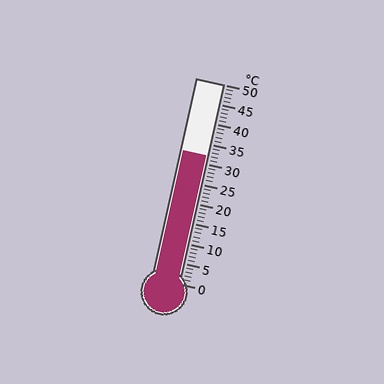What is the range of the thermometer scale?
The thermometer scale ranges from 0°C to 50°C.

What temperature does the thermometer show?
The thermometer shows approximately 32°C.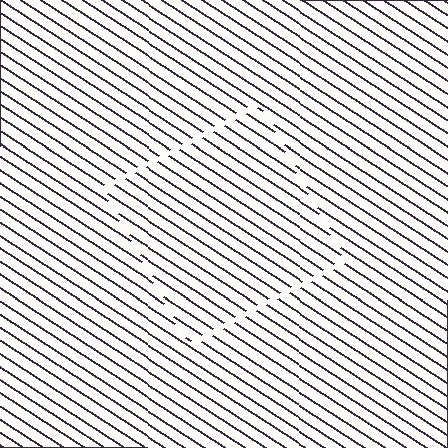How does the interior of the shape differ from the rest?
The interior of the shape contains the same grating, shifted by half a period — the contour is defined by the phase discontinuity where line-ends from the inner and outer gratings abut.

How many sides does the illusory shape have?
4 sides — the line-ends trace a square.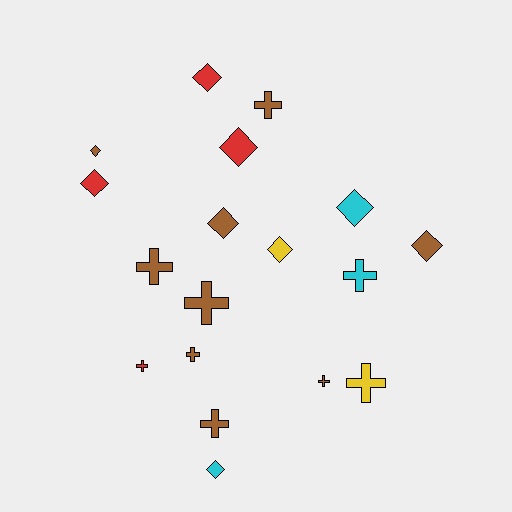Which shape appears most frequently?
Diamond, with 9 objects.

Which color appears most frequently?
Brown, with 9 objects.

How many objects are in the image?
There are 18 objects.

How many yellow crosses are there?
There is 1 yellow cross.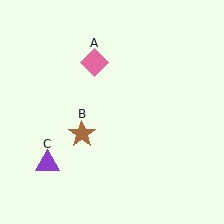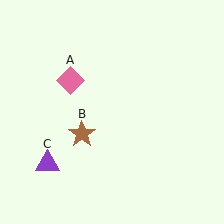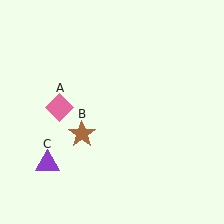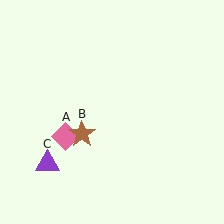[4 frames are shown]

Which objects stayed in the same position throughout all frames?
Brown star (object B) and purple triangle (object C) remained stationary.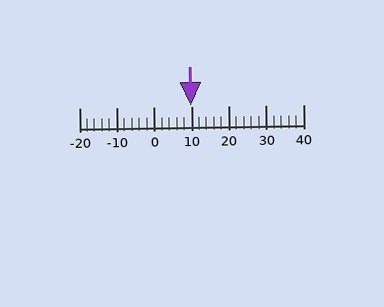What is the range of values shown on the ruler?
The ruler shows values from -20 to 40.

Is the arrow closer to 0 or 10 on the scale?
The arrow is closer to 10.